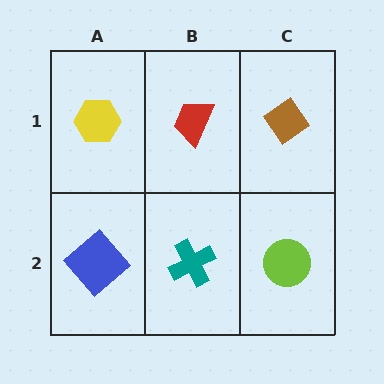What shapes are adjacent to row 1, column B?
A teal cross (row 2, column B), a yellow hexagon (row 1, column A), a brown diamond (row 1, column C).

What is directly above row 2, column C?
A brown diamond.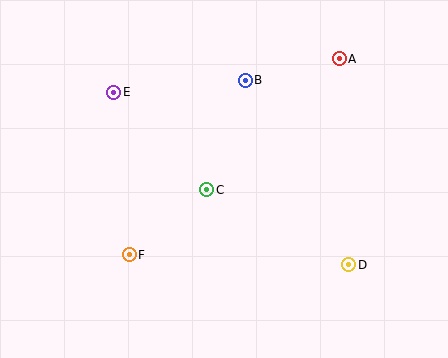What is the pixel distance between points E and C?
The distance between E and C is 135 pixels.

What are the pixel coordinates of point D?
Point D is at (348, 265).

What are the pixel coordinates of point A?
Point A is at (339, 59).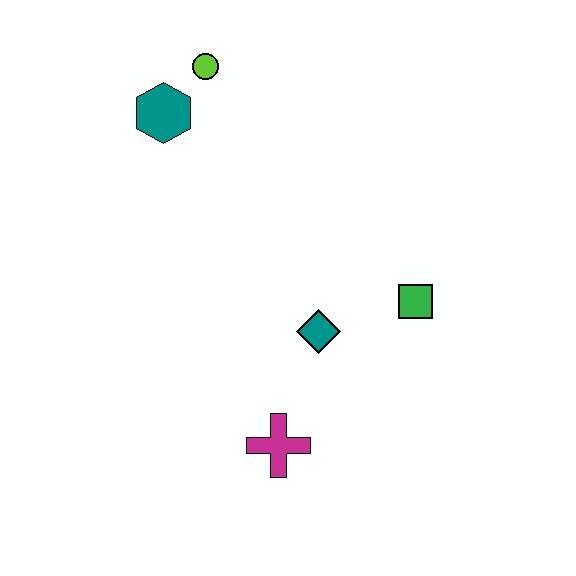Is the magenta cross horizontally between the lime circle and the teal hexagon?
No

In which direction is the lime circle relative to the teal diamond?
The lime circle is above the teal diamond.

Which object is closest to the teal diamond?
The green square is closest to the teal diamond.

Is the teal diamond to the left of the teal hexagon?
No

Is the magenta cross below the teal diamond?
Yes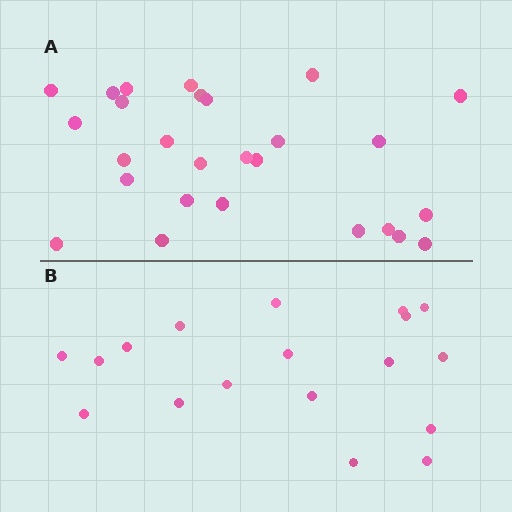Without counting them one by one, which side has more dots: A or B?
Region A (the top region) has more dots.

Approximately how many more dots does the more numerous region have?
Region A has roughly 8 or so more dots than region B.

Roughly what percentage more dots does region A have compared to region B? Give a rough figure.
About 50% more.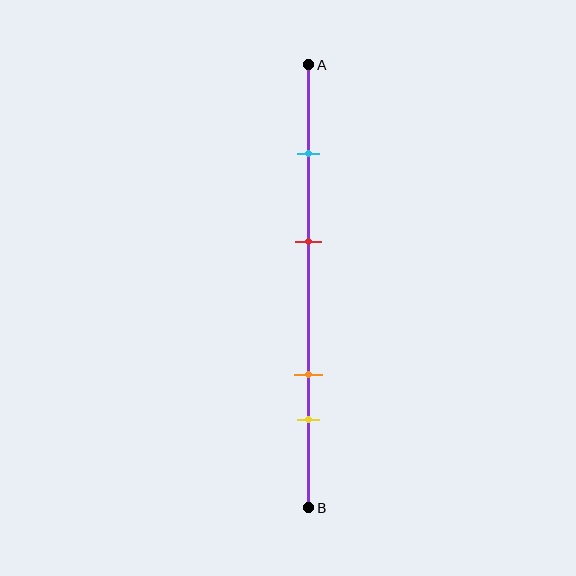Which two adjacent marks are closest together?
The orange and yellow marks are the closest adjacent pair.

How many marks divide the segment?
There are 4 marks dividing the segment.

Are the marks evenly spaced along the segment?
No, the marks are not evenly spaced.